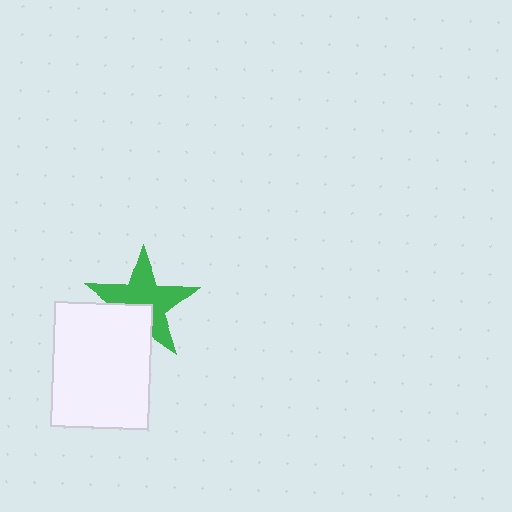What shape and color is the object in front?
The object in front is a white rectangle.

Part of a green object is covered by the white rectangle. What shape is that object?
It is a star.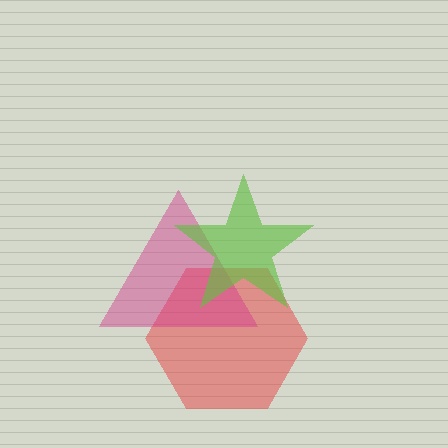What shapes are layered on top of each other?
The layered shapes are: a red hexagon, a magenta triangle, a lime star.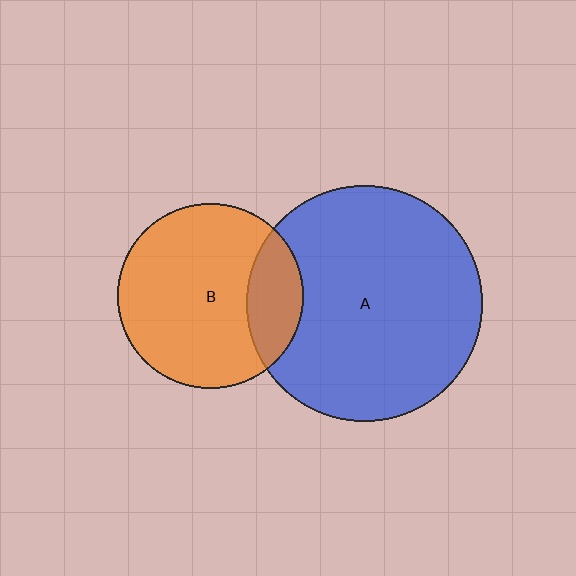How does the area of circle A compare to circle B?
Approximately 1.6 times.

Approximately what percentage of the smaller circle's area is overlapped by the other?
Approximately 20%.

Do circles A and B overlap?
Yes.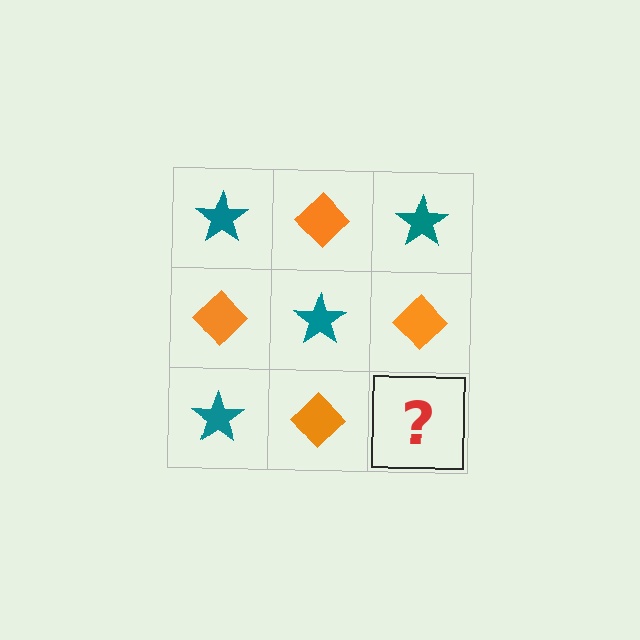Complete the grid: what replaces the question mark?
The question mark should be replaced with a teal star.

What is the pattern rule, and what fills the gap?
The rule is that it alternates teal star and orange diamond in a checkerboard pattern. The gap should be filled with a teal star.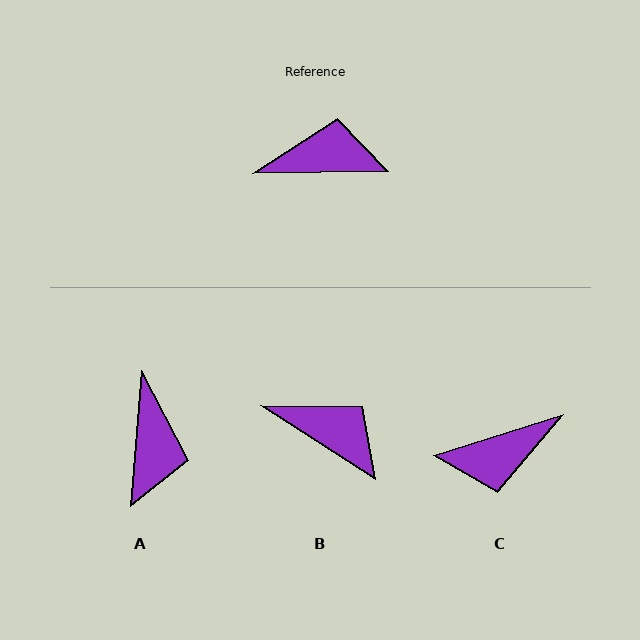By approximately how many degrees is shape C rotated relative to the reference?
Approximately 163 degrees clockwise.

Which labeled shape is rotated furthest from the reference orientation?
C, about 163 degrees away.